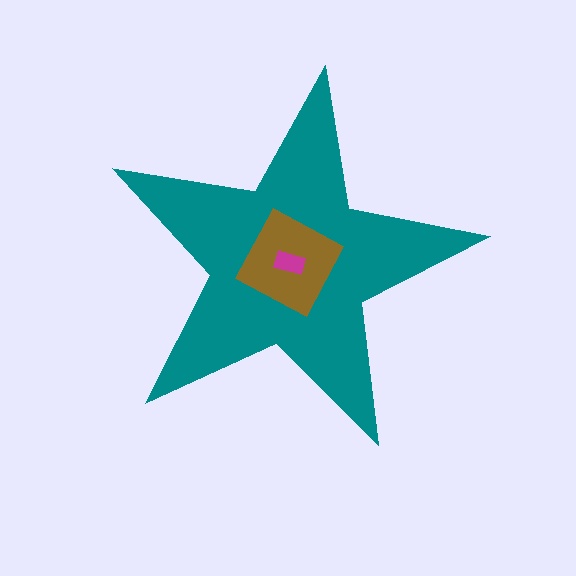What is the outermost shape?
The teal star.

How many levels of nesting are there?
3.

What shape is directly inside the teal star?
The brown diamond.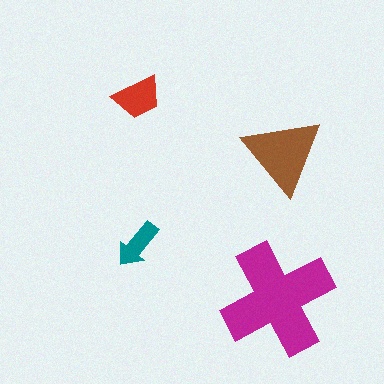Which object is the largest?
The magenta cross.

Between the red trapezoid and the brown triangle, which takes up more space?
The brown triangle.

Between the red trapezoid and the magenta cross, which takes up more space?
The magenta cross.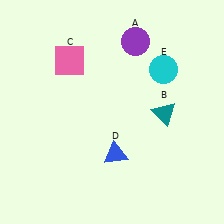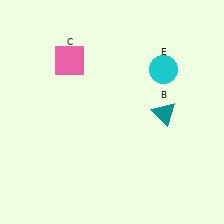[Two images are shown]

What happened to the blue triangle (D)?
The blue triangle (D) was removed in Image 2. It was in the bottom-right area of Image 1.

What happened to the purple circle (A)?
The purple circle (A) was removed in Image 2. It was in the top-right area of Image 1.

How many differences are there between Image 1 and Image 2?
There are 2 differences between the two images.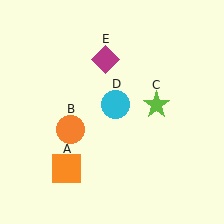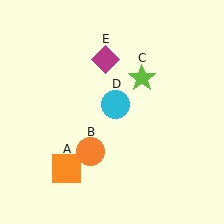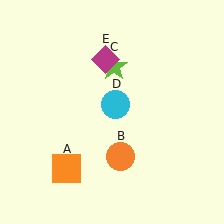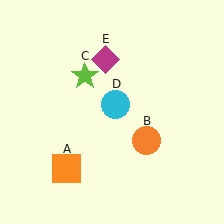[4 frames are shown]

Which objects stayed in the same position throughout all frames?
Orange square (object A) and cyan circle (object D) and magenta diamond (object E) remained stationary.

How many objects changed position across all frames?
2 objects changed position: orange circle (object B), lime star (object C).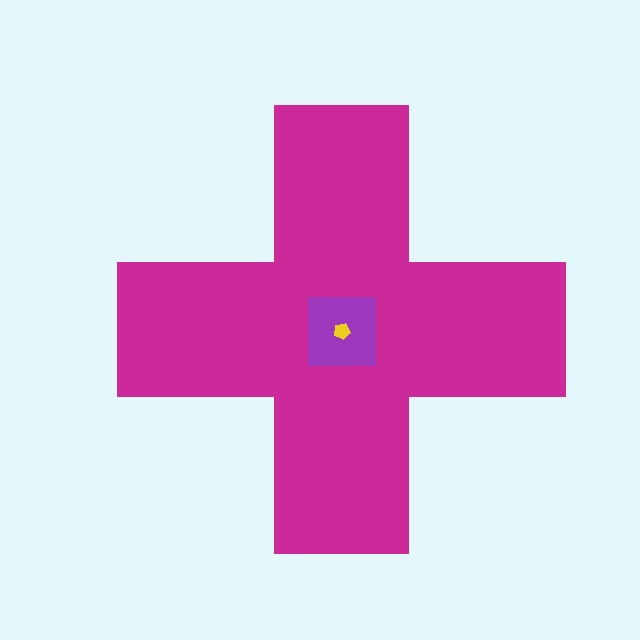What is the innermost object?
The yellow pentagon.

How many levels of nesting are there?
3.